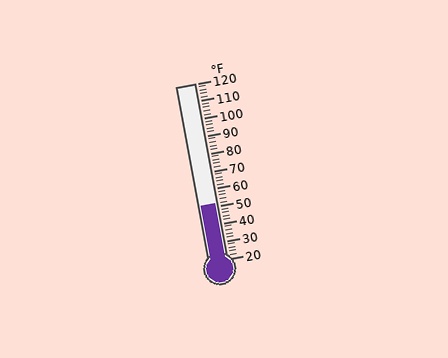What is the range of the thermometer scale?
The thermometer scale ranges from 20°F to 120°F.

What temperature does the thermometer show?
The thermometer shows approximately 52°F.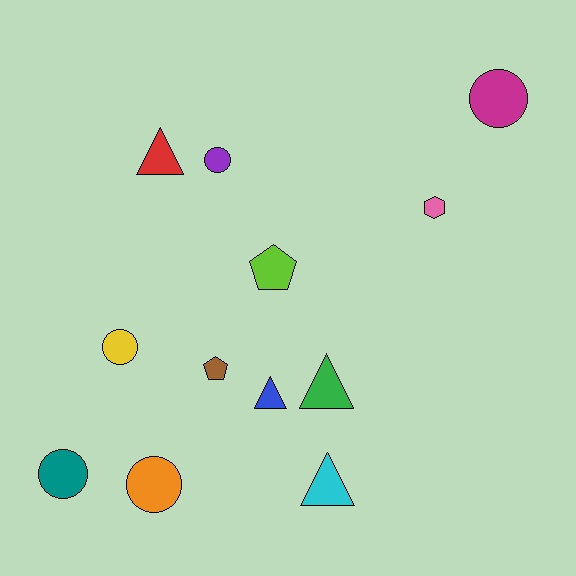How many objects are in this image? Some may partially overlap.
There are 12 objects.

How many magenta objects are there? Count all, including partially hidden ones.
There is 1 magenta object.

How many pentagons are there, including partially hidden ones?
There are 2 pentagons.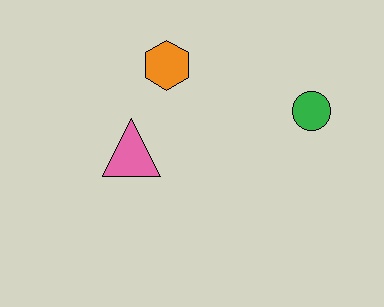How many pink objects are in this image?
There is 1 pink object.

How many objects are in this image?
There are 3 objects.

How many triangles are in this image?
There is 1 triangle.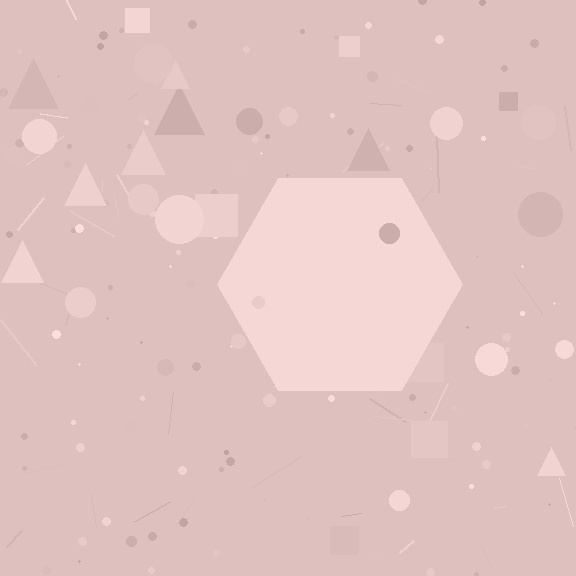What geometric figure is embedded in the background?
A hexagon is embedded in the background.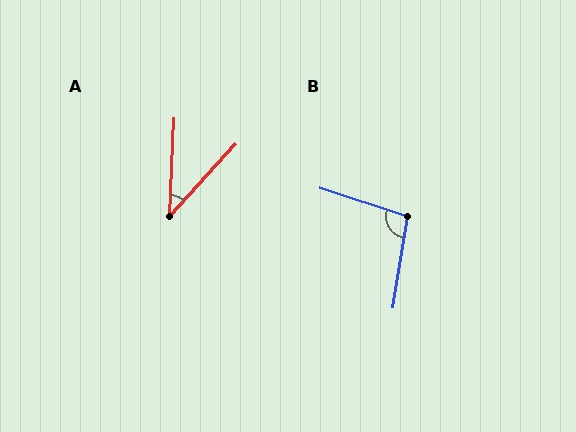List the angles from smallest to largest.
A (40°), B (99°).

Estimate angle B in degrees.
Approximately 99 degrees.